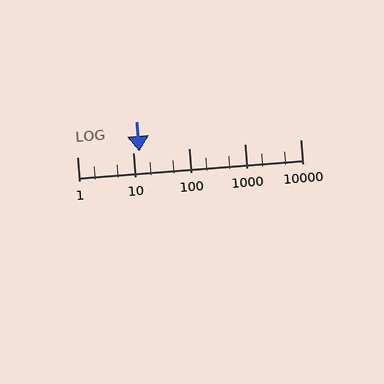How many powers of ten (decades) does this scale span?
The scale spans 4 decades, from 1 to 10000.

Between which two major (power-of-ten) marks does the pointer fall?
The pointer is between 10 and 100.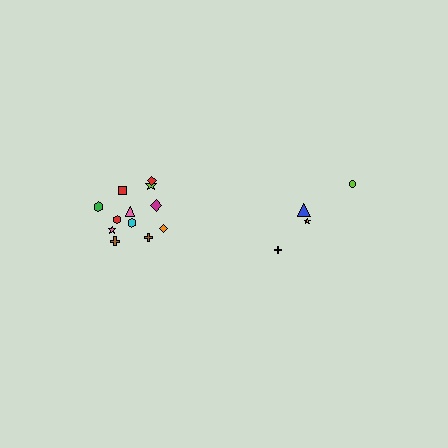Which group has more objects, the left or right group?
The left group.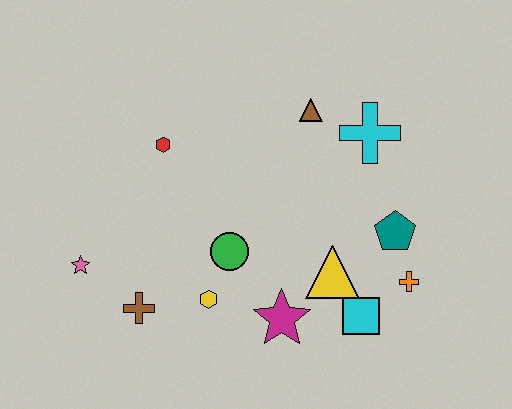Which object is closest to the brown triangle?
The cyan cross is closest to the brown triangle.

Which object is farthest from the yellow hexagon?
The cyan cross is farthest from the yellow hexagon.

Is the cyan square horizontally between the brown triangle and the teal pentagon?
Yes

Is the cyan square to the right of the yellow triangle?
Yes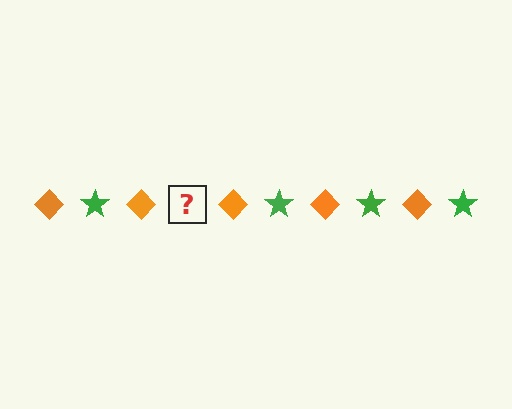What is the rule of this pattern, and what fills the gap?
The rule is that the pattern alternates between orange diamond and green star. The gap should be filled with a green star.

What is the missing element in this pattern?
The missing element is a green star.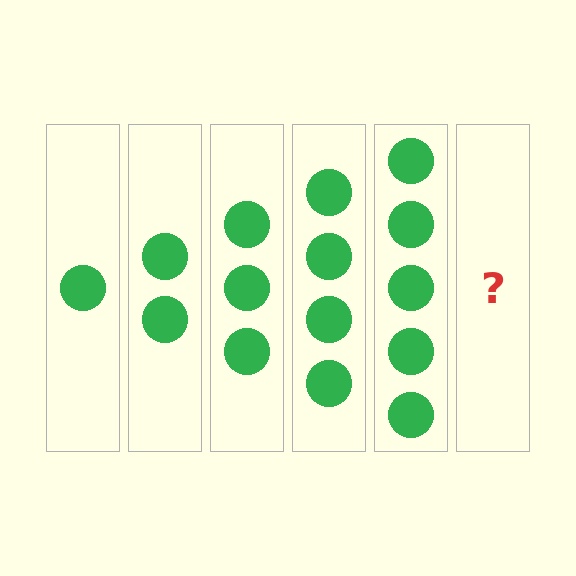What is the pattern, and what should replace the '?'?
The pattern is that each step adds one more circle. The '?' should be 6 circles.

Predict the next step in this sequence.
The next step is 6 circles.